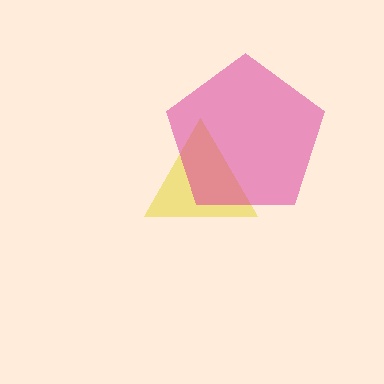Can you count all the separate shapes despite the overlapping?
Yes, there are 2 separate shapes.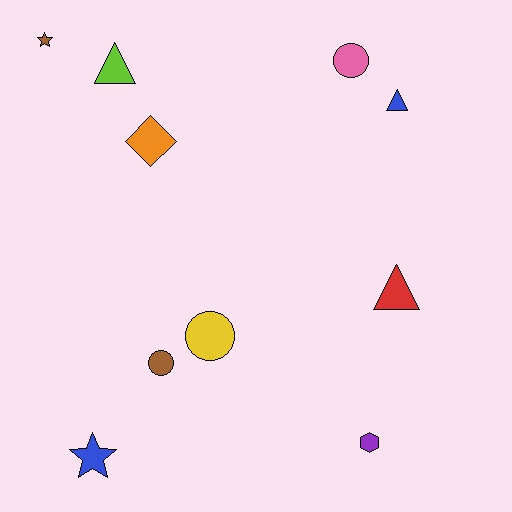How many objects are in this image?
There are 10 objects.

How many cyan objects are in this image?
There are no cyan objects.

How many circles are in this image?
There are 3 circles.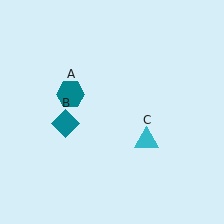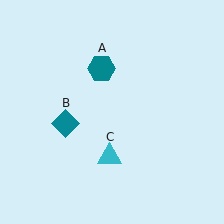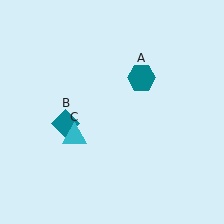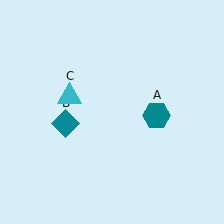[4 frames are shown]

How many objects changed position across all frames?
2 objects changed position: teal hexagon (object A), cyan triangle (object C).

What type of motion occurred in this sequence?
The teal hexagon (object A), cyan triangle (object C) rotated clockwise around the center of the scene.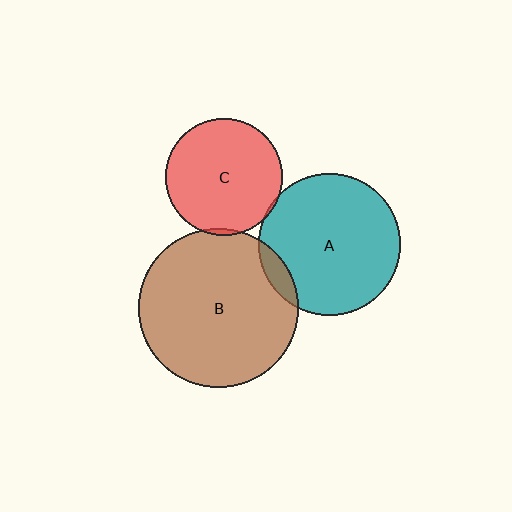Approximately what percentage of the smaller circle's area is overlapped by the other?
Approximately 5%.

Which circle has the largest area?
Circle B (brown).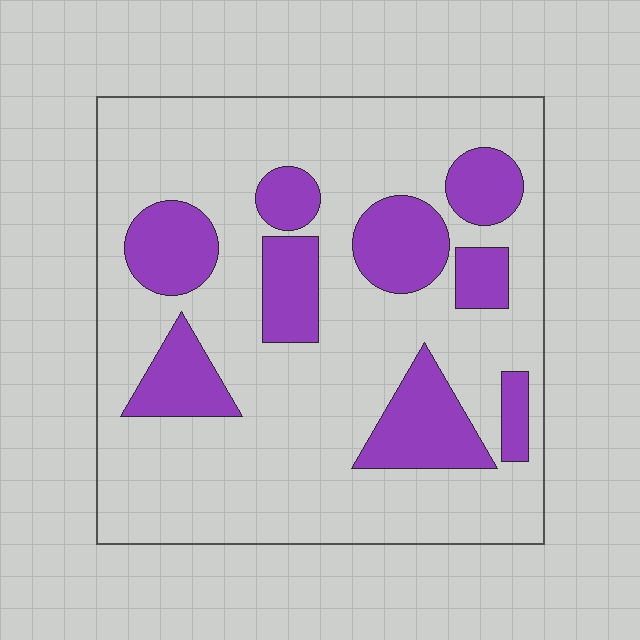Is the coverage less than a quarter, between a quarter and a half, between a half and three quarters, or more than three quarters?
Between a quarter and a half.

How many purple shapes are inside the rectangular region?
9.